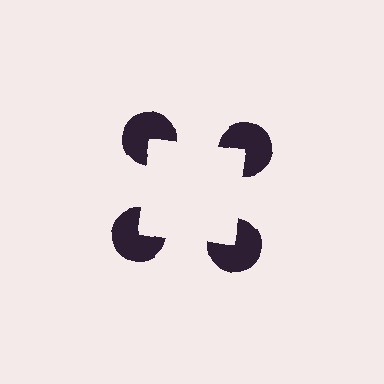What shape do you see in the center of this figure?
An illusory square — its edges are inferred from the aligned wedge cuts in the pac-man discs, not physically drawn.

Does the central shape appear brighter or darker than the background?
It typically appears slightly brighter than the background, even though no actual brightness change is drawn.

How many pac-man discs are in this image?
There are 4 — one at each vertex of the illusory square.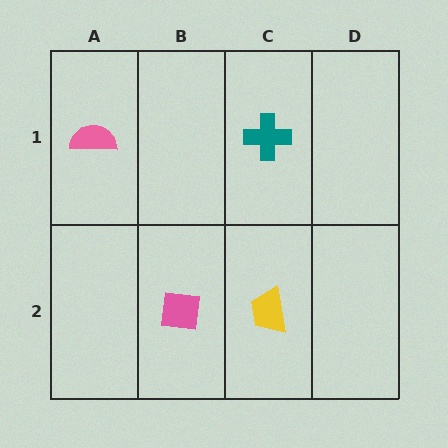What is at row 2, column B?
A pink square.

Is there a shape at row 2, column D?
No, that cell is empty.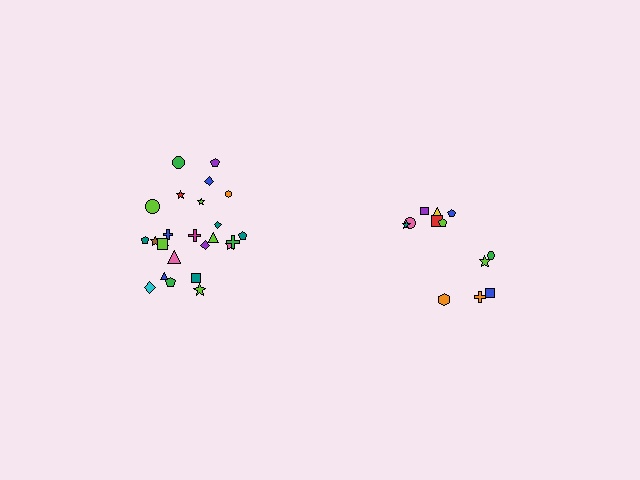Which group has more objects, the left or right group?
The left group.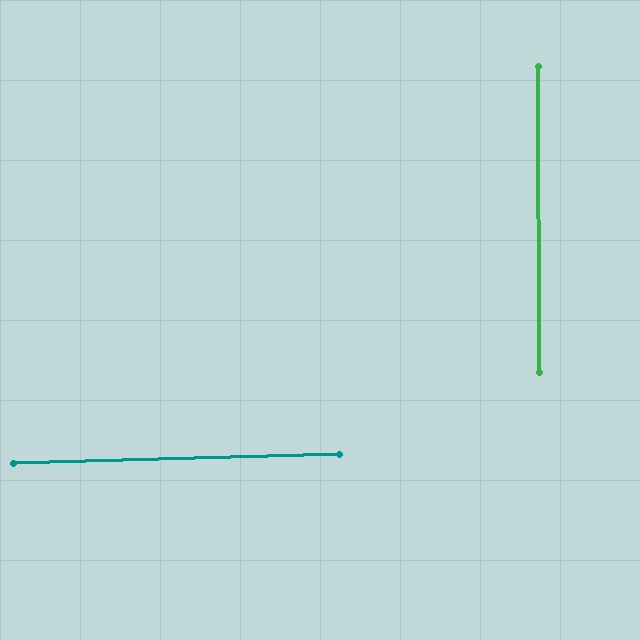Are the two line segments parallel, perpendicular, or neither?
Perpendicular — they meet at approximately 88°.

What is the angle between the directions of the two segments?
Approximately 88 degrees.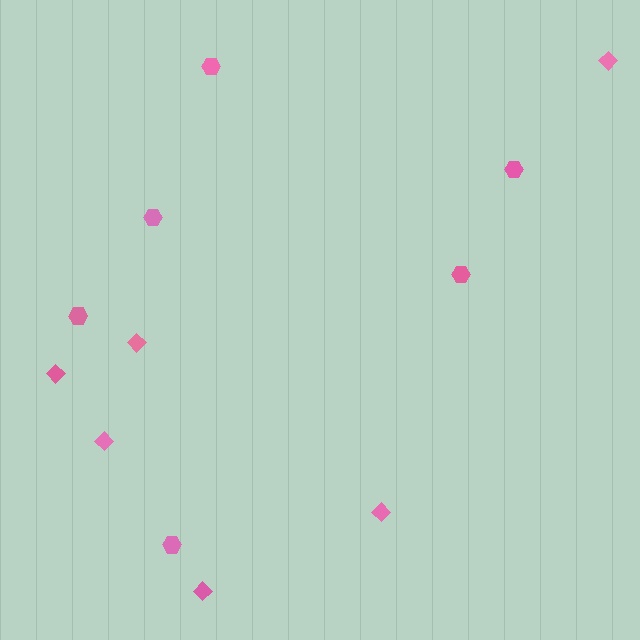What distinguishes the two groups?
There are 2 groups: one group of hexagons (6) and one group of diamonds (6).